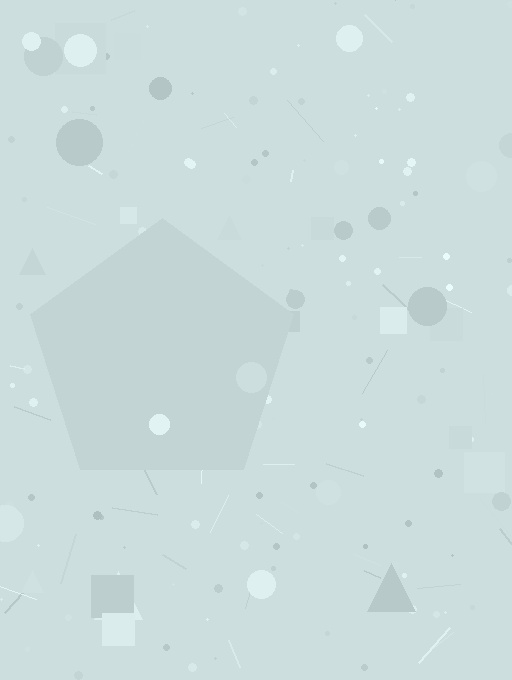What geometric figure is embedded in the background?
A pentagon is embedded in the background.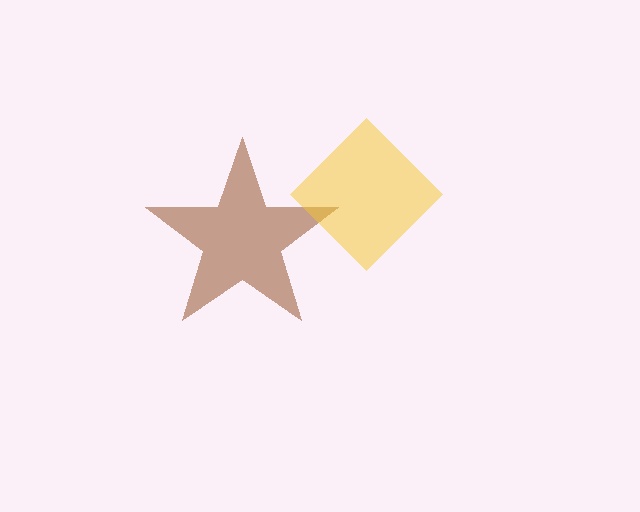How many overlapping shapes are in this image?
There are 2 overlapping shapes in the image.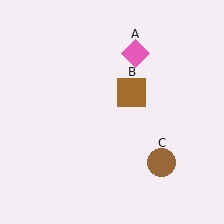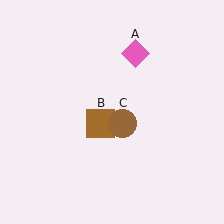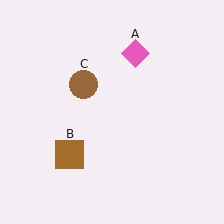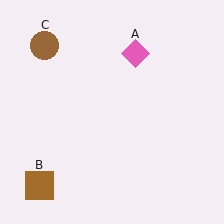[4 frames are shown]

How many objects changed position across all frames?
2 objects changed position: brown square (object B), brown circle (object C).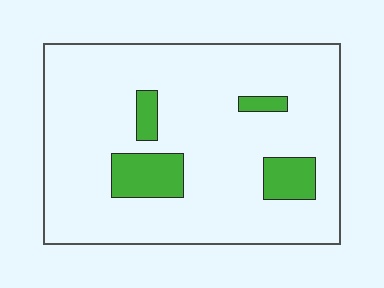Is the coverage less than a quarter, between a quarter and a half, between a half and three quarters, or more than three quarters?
Less than a quarter.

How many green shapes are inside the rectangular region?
4.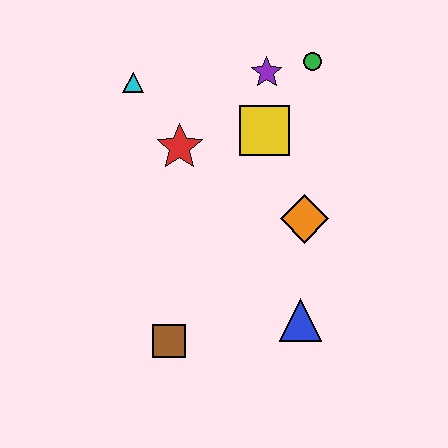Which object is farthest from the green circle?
The brown square is farthest from the green circle.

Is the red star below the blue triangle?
No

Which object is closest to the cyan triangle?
The red star is closest to the cyan triangle.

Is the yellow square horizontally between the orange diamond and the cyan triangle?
Yes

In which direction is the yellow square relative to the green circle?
The yellow square is below the green circle.